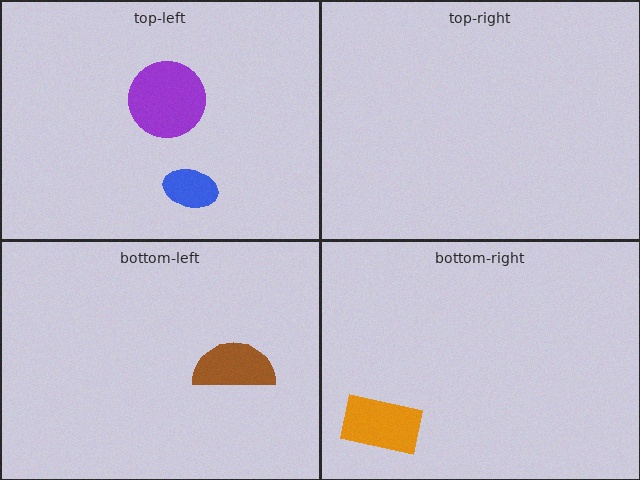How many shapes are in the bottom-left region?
1.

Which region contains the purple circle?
The top-left region.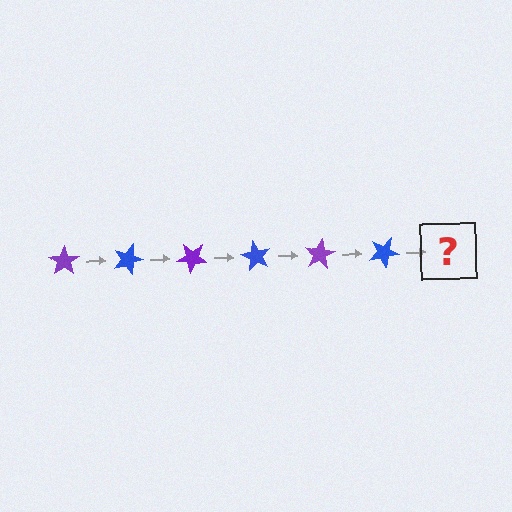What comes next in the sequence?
The next element should be a purple star, rotated 120 degrees from the start.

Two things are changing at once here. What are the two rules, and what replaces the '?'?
The two rules are that it rotates 20 degrees each step and the color cycles through purple and blue. The '?' should be a purple star, rotated 120 degrees from the start.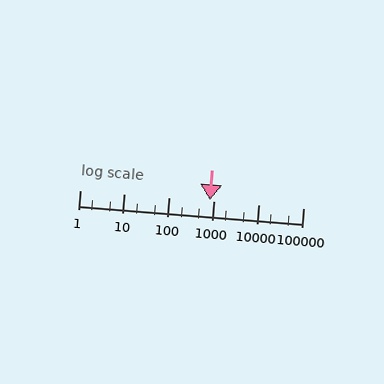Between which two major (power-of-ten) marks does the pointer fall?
The pointer is between 100 and 1000.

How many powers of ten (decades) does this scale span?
The scale spans 5 decades, from 1 to 100000.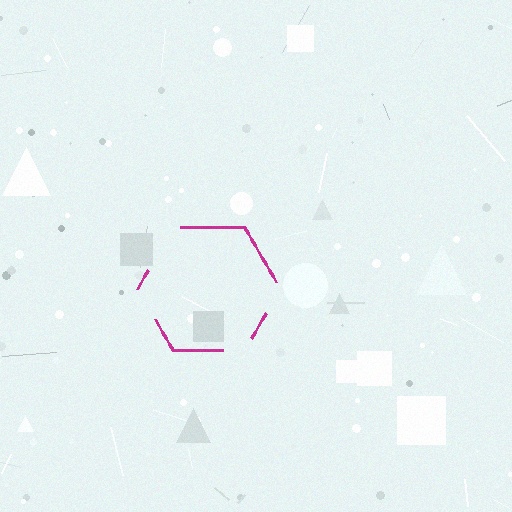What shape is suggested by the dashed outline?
The dashed outline suggests a hexagon.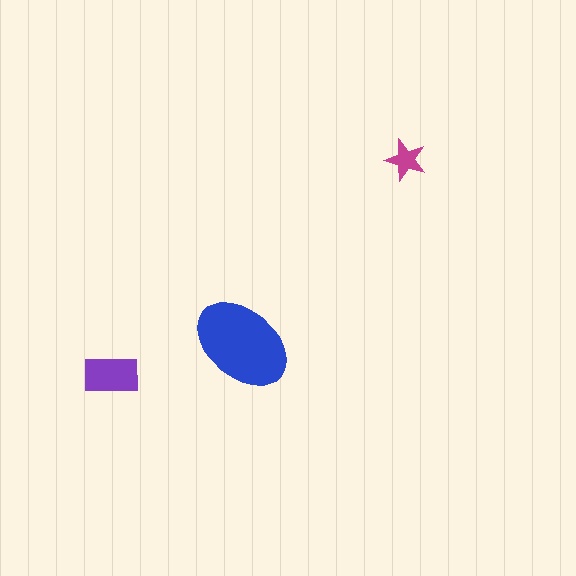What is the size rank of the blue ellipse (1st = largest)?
1st.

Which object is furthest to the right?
The magenta star is rightmost.